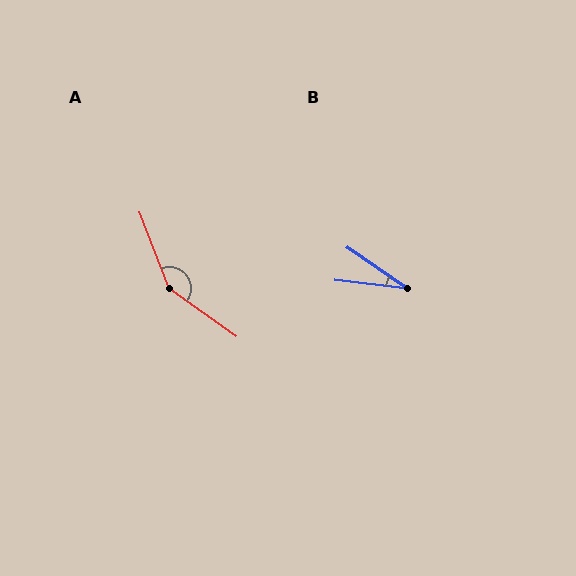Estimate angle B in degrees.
Approximately 28 degrees.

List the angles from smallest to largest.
B (28°), A (146°).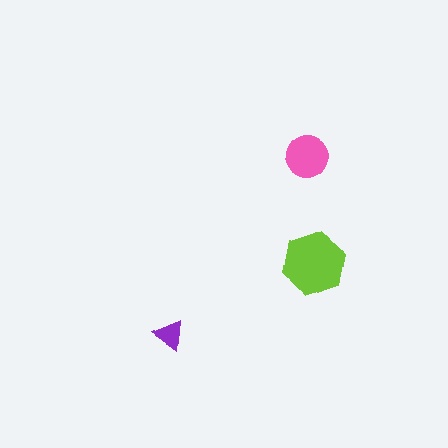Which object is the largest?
The lime hexagon.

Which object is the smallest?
The purple triangle.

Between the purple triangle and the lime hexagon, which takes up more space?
The lime hexagon.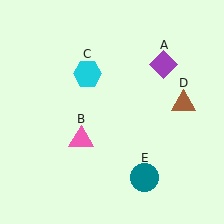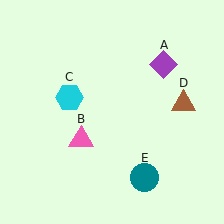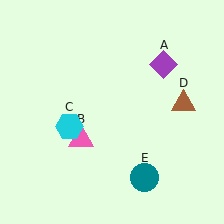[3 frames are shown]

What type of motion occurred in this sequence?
The cyan hexagon (object C) rotated counterclockwise around the center of the scene.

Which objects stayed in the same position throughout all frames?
Purple diamond (object A) and pink triangle (object B) and brown triangle (object D) and teal circle (object E) remained stationary.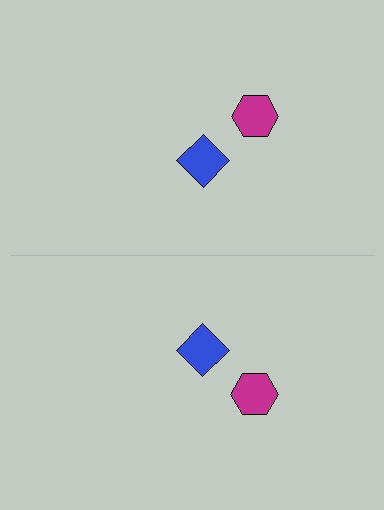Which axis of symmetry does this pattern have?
The pattern has a horizontal axis of symmetry running through the center of the image.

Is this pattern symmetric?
Yes, this pattern has bilateral (reflection) symmetry.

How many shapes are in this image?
There are 4 shapes in this image.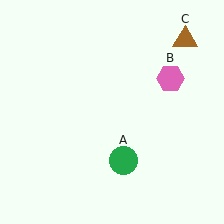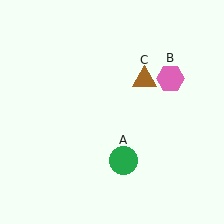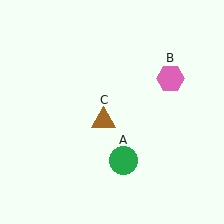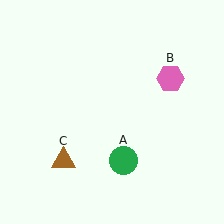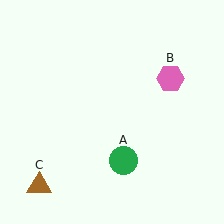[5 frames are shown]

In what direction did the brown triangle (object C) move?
The brown triangle (object C) moved down and to the left.